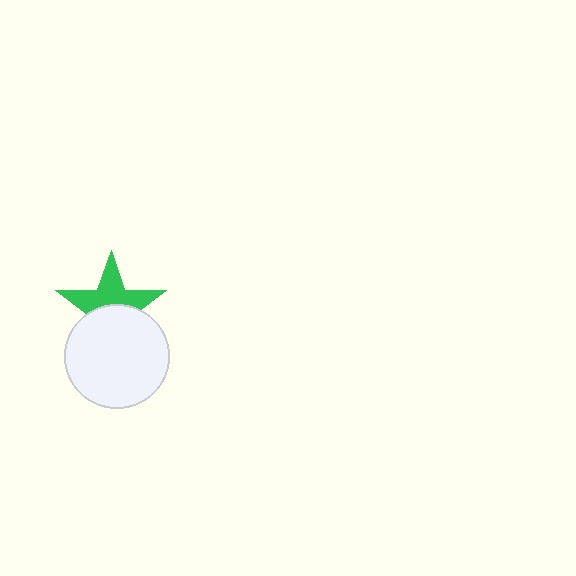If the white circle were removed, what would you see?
You would see the complete green star.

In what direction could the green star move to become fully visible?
The green star could move up. That would shift it out from behind the white circle entirely.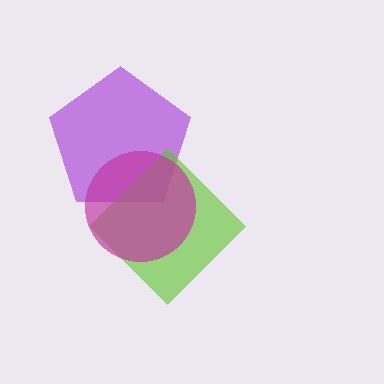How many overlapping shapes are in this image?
There are 3 overlapping shapes in the image.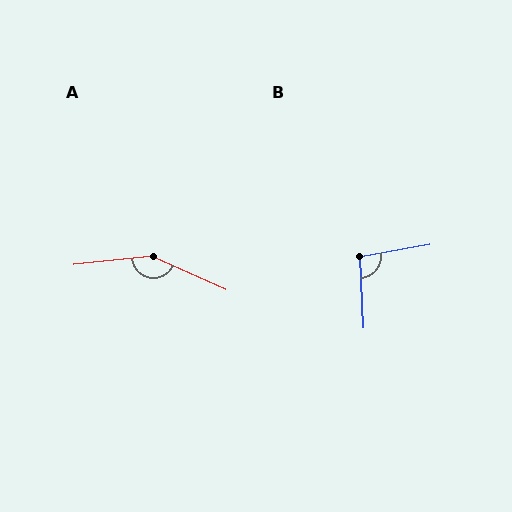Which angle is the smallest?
B, at approximately 98 degrees.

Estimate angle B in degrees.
Approximately 98 degrees.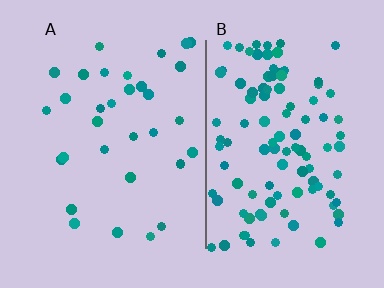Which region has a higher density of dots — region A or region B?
B (the right).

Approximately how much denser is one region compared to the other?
Approximately 3.2× — region B over region A.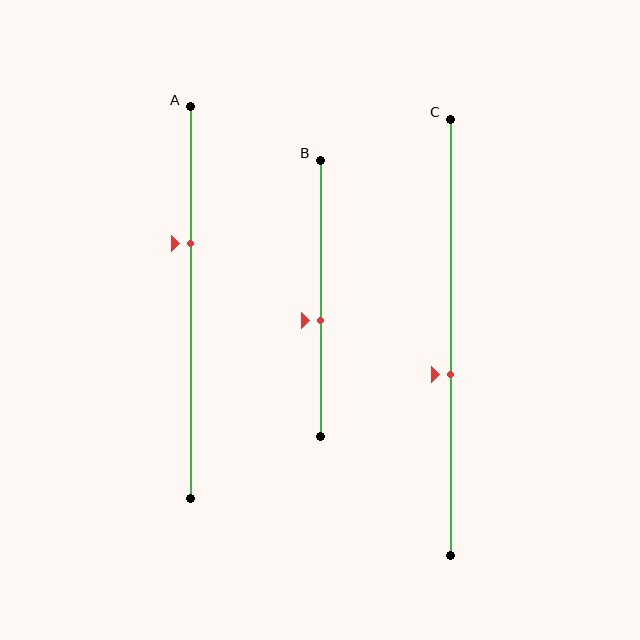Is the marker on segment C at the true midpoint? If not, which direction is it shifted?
No, the marker on segment C is shifted downward by about 9% of the segment length.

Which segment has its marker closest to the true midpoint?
Segment B has its marker closest to the true midpoint.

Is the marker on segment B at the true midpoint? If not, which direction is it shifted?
No, the marker on segment B is shifted downward by about 8% of the segment length.